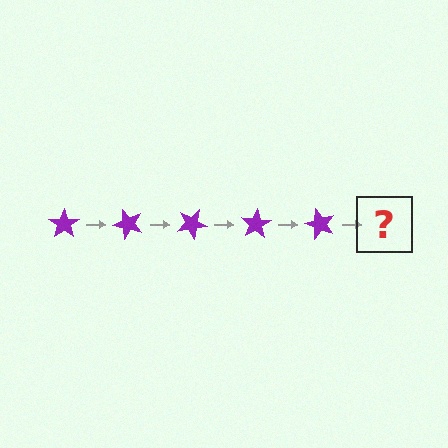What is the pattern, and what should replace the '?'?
The pattern is that the star rotates 50 degrees each step. The '?' should be a purple star rotated 250 degrees.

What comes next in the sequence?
The next element should be a purple star rotated 250 degrees.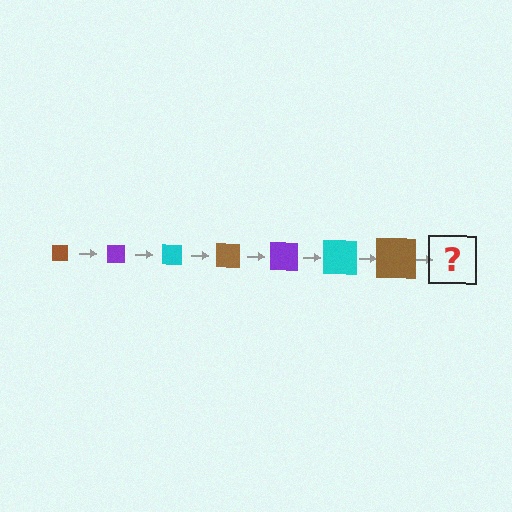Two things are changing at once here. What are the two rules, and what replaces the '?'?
The two rules are that the square grows larger each step and the color cycles through brown, purple, and cyan. The '?' should be a purple square, larger than the previous one.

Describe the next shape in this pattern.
It should be a purple square, larger than the previous one.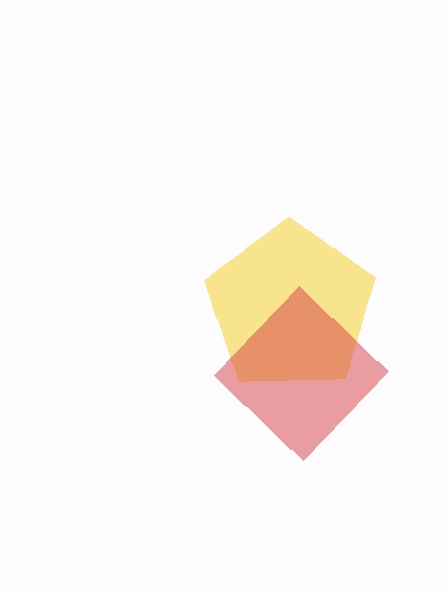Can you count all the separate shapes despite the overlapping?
Yes, there are 2 separate shapes.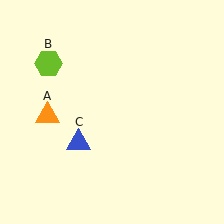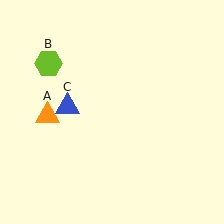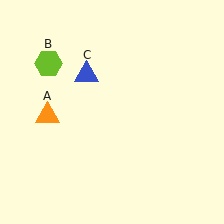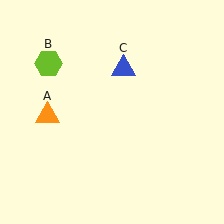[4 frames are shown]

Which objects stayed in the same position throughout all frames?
Orange triangle (object A) and lime hexagon (object B) remained stationary.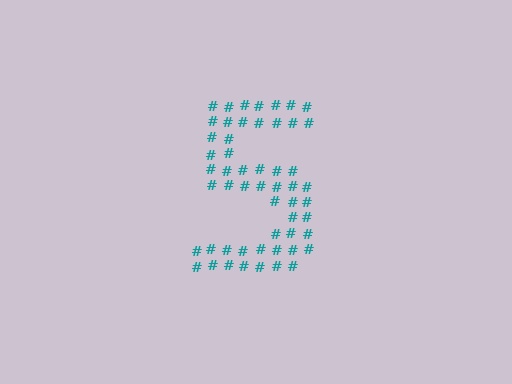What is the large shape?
The large shape is the digit 5.